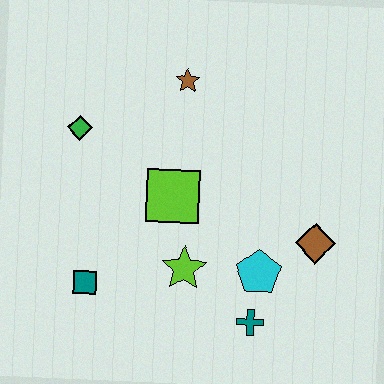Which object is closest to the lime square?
The lime star is closest to the lime square.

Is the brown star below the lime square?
No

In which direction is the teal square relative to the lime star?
The teal square is to the left of the lime star.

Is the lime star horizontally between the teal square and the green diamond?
No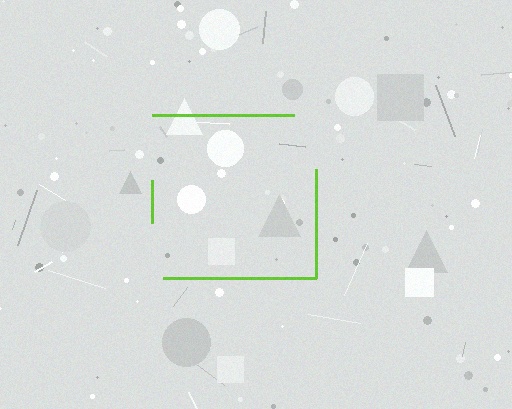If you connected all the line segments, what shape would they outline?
They would outline a square.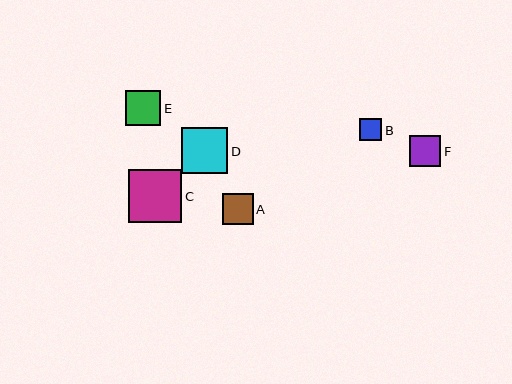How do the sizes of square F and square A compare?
Square F and square A are approximately the same size.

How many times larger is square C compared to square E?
Square C is approximately 1.5 times the size of square E.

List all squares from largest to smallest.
From largest to smallest: C, D, E, F, A, B.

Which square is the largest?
Square C is the largest with a size of approximately 53 pixels.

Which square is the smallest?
Square B is the smallest with a size of approximately 22 pixels.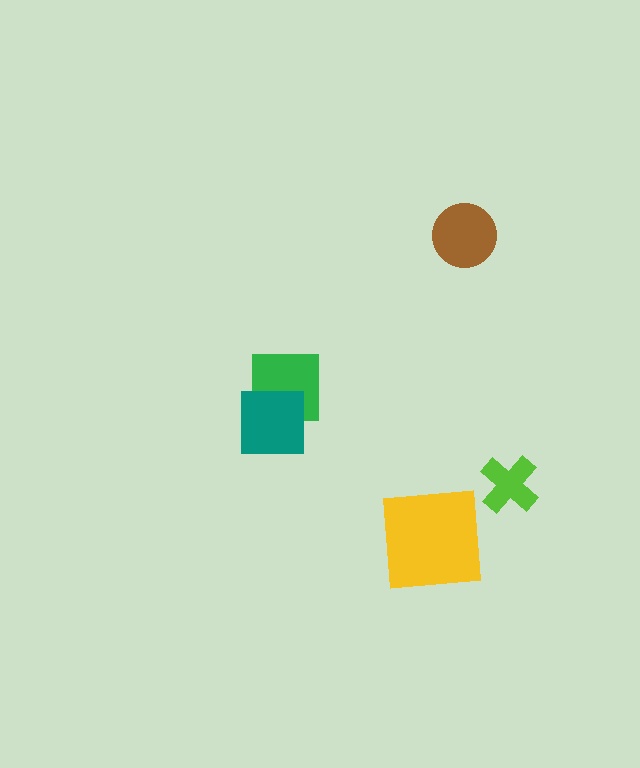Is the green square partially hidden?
Yes, it is partially covered by another shape.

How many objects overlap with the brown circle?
0 objects overlap with the brown circle.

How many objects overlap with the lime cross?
0 objects overlap with the lime cross.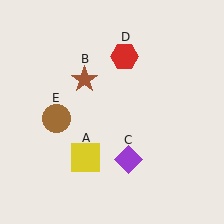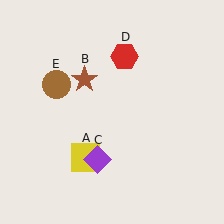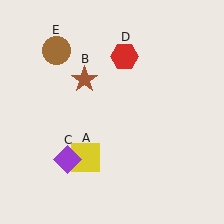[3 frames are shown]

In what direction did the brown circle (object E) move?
The brown circle (object E) moved up.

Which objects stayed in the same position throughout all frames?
Yellow square (object A) and brown star (object B) and red hexagon (object D) remained stationary.